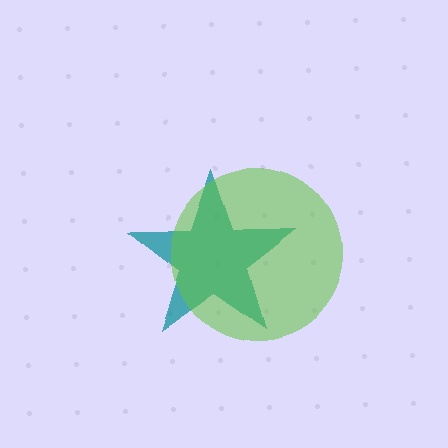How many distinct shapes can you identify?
There are 2 distinct shapes: a teal star, a lime circle.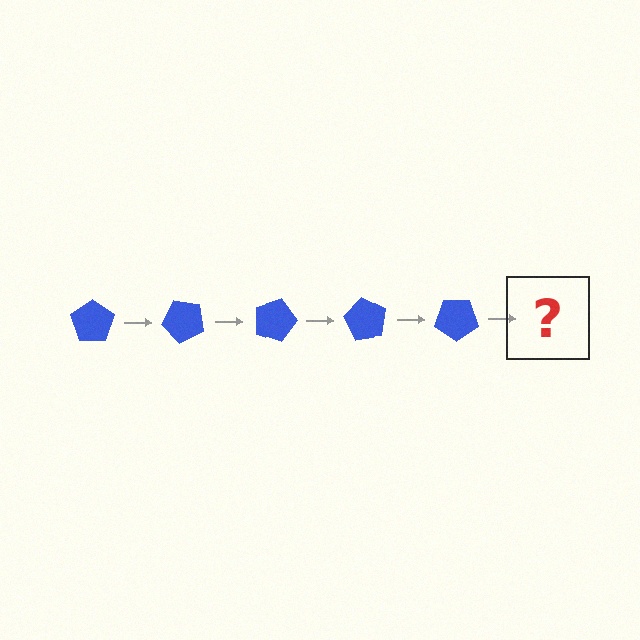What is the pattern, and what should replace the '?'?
The pattern is that the pentagon rotates 45 degrees each step. The '?' should be a blue pentagon rotated 225 degrees.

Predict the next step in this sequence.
The next step is a blue pentagon rotated 225 degrees.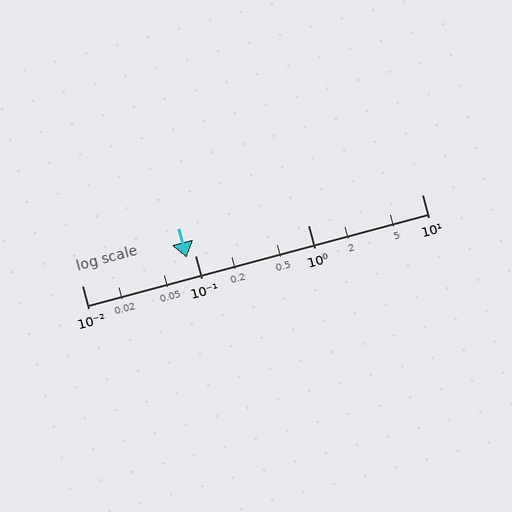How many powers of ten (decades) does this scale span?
The scale spans 3 decades, from 0.01 to 10.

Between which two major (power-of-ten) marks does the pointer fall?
The pointer is between 0.01 and 0.1.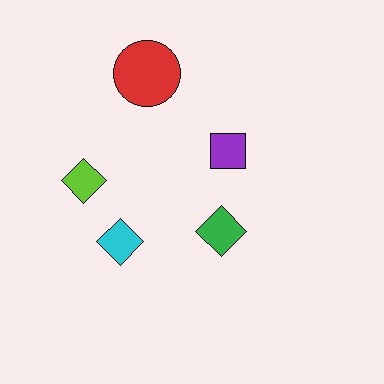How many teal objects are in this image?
There are no teal objects.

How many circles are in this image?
There is 1 circle.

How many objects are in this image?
There are 5 objects.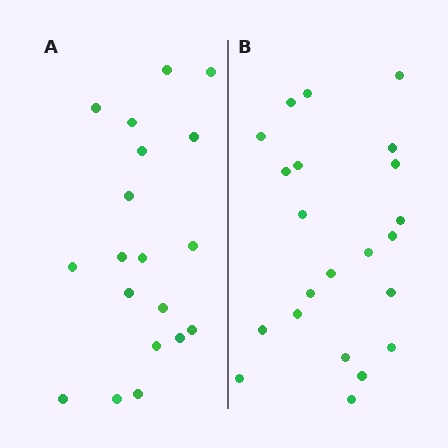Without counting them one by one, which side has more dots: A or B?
Region B (the right region) has more dots.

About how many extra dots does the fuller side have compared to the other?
Region B has just a few more — roughly 2 or 3 more dots than region A.